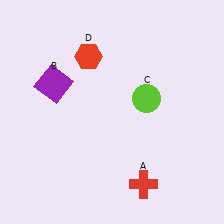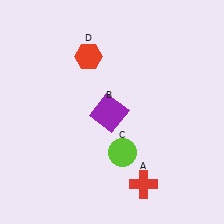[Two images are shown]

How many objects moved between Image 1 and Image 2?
2 objects moved between the two images.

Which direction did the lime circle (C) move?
The lime circle (C) moved down.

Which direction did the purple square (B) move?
The purple square (B) moved right.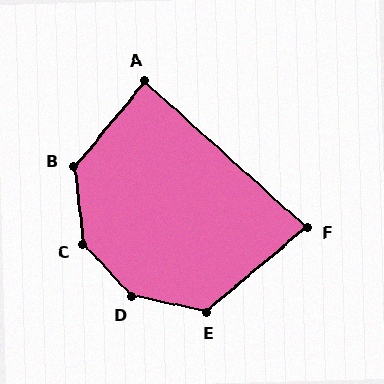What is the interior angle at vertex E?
Approximately 128 degrees (obtuse).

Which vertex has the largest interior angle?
D, at approximately 144 degrees.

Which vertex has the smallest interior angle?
F, at approximately 82 degrees.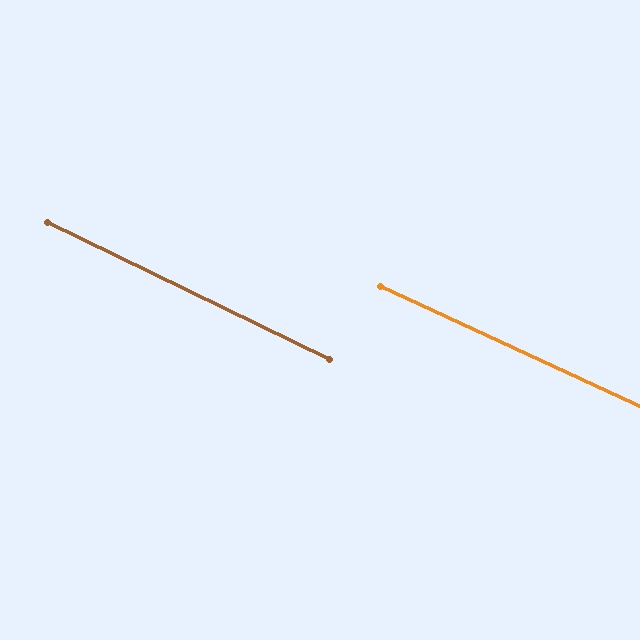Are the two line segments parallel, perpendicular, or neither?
Parallel — their directions differ by only 0.9°.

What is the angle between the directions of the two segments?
Approximately 1 degree.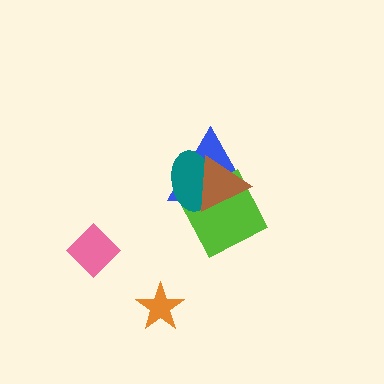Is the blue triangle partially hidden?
Yes, it is partially covered by another shape.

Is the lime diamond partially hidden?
Yes, it is partially covered by another shape.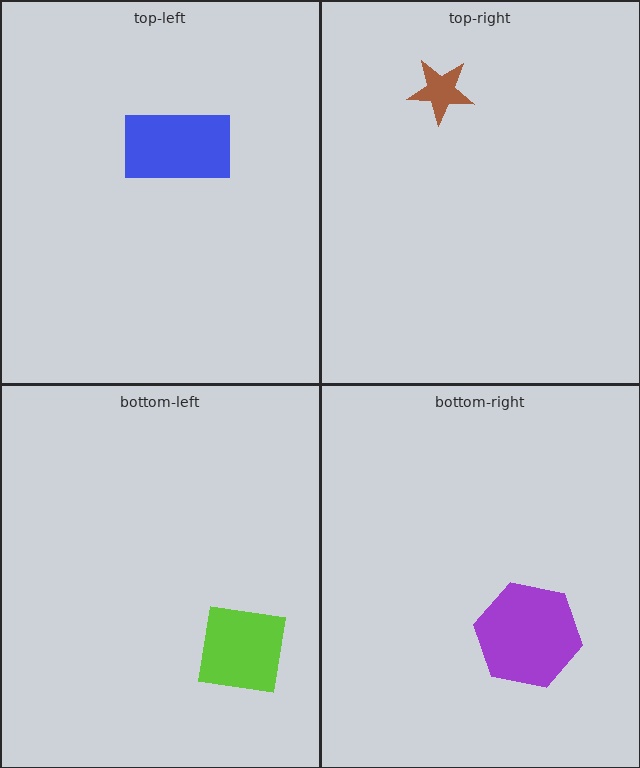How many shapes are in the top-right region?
1.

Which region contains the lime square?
The bottom-left region.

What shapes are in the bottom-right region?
The purple hexagon.